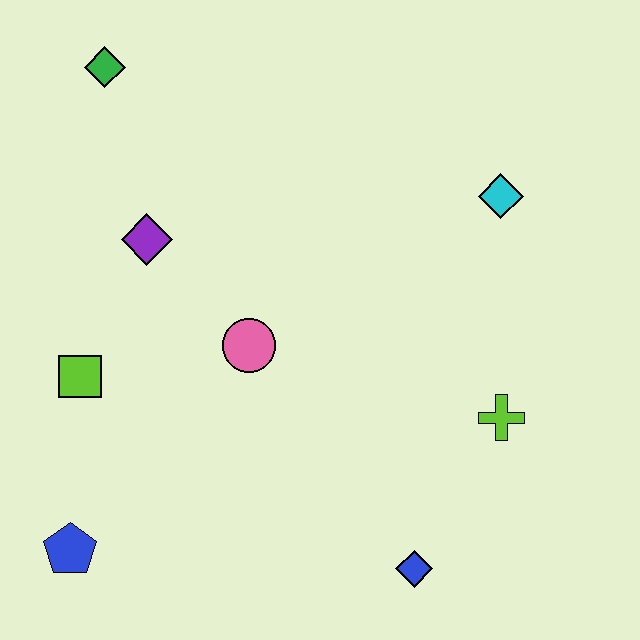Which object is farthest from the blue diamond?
The green diamond is farthest from the blue diamond.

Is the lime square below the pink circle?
Yes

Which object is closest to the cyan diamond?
The lime cross is closest to the cyan diamond.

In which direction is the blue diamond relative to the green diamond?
The blue diamond is below the green diamond.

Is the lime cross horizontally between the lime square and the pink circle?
No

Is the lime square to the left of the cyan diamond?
Yes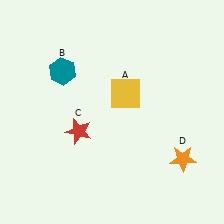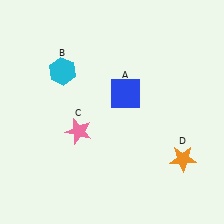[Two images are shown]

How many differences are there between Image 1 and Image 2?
There are 3 differences between the two images.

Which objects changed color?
A changed from yellow to blue. B changed from teal to cyan. C changed from red to pink.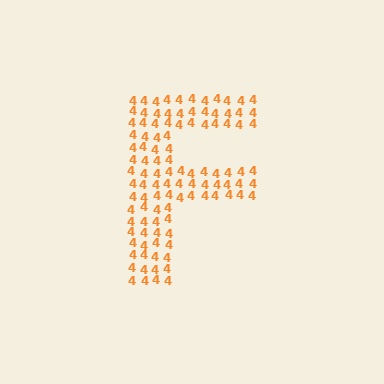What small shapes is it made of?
It is made of small digit 4's.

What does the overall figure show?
The overall figure shows the letter F.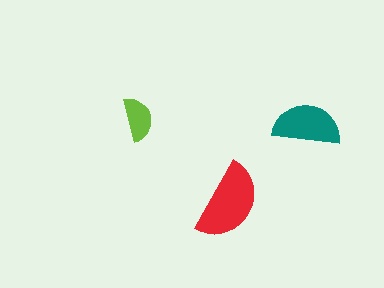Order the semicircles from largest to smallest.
the red one, the teal one, the lime one.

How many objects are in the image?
There are 3 objects in the image.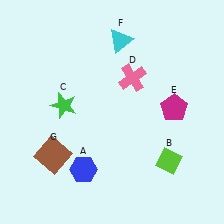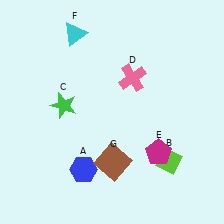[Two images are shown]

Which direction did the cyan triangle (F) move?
The cyan triangle (F) moved left.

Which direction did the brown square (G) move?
The brown square (G) moved right.